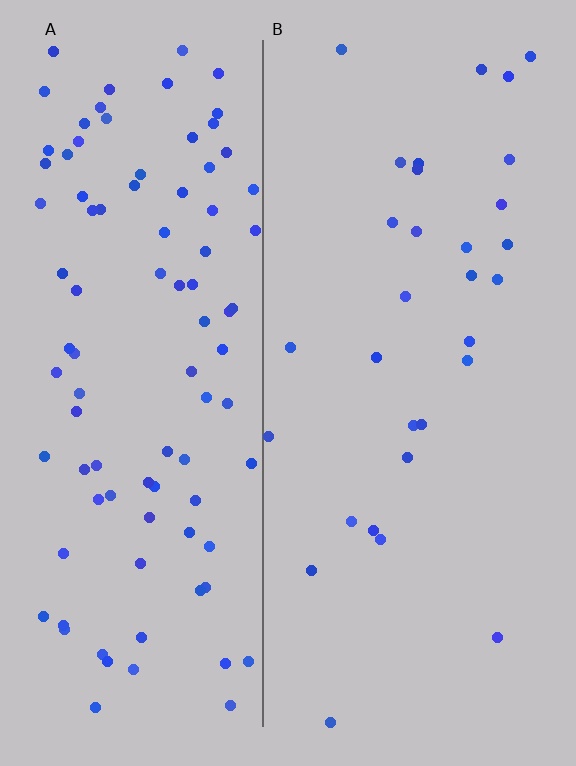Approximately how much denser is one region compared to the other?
Approximately 3.1× — region A over region B.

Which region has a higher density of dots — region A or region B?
A (the left).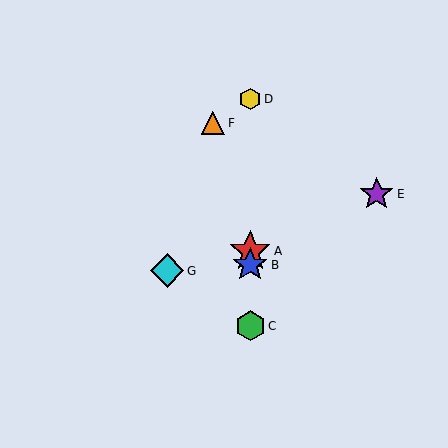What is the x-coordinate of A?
Object A is at x≈250.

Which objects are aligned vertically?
Objects A, B, C, D are aligned vertically.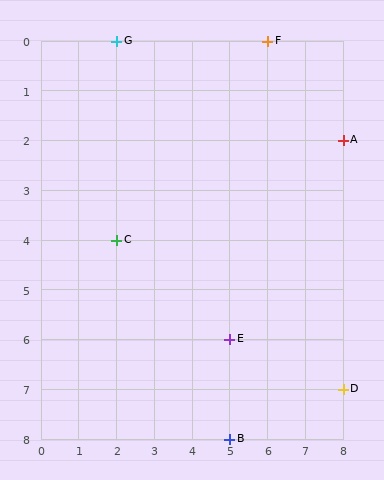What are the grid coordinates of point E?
Point E is at grid coordinates (5, 6).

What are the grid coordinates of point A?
Point A is at grid coordinates (8, 2).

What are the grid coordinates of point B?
Point B is at grid coordinates (5, 8).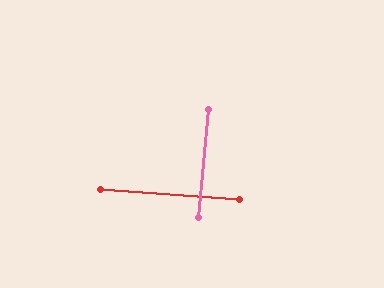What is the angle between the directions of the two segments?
Approximately 89 degrees.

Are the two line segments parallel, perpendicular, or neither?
Perpendicular — they meet at approximately 89°.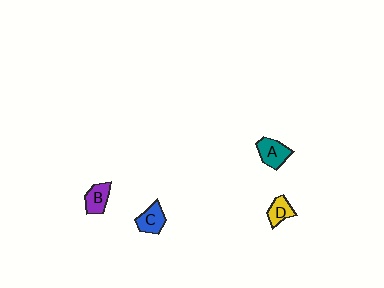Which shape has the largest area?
Shape A (teal).